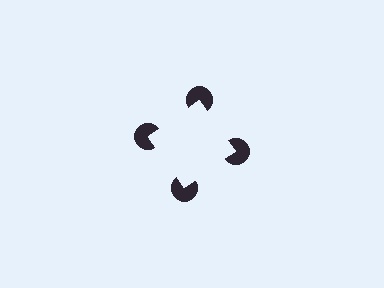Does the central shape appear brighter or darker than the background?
It typically appears slightly brighter than the background, even though no actual brightness change is drawn.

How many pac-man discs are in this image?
There are 4 — one at each vertex of the illusory square.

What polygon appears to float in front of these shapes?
An illusory square — its edges are inferred from the aligned wedge cuts in the pac-man discs, not physically drawn.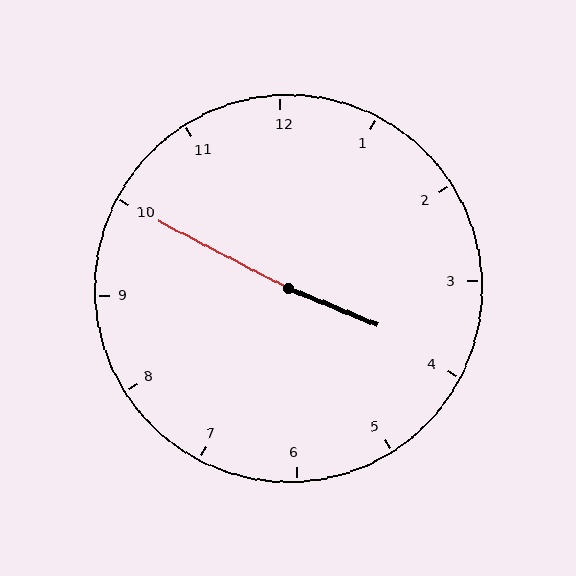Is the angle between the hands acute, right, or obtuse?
It is obtuse.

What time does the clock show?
3:50.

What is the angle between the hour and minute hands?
Approximately 175 degrees.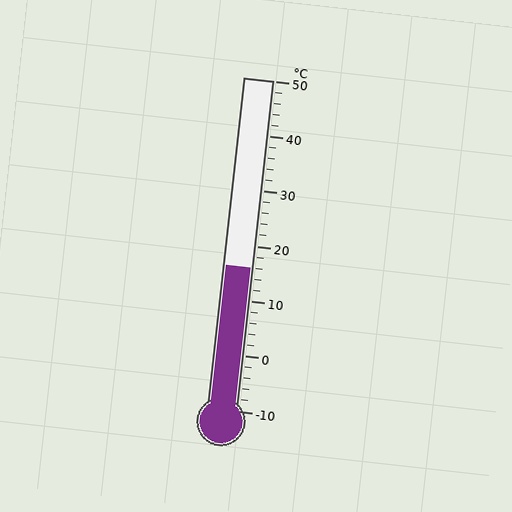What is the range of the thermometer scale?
The thermometer scale ranges from -10°C to 50°C.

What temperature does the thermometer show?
The thermometer shows approximately 16°C.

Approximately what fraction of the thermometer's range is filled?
The thermometer is filled to approximately 45% of its range.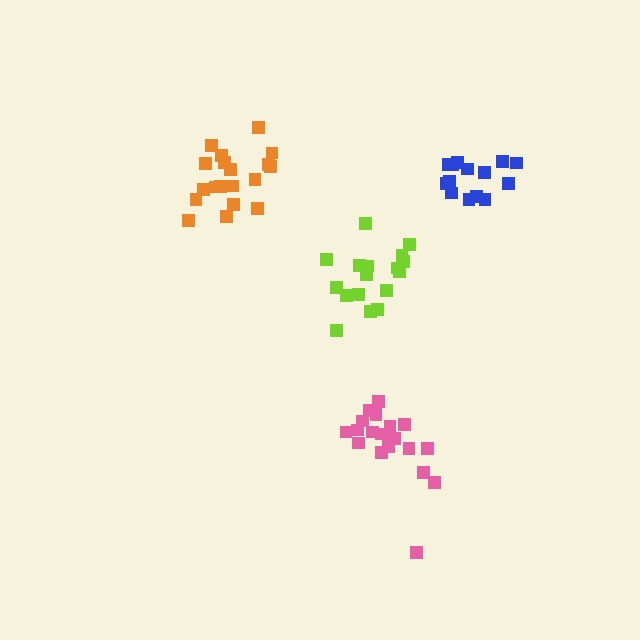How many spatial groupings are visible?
There are 4 spatial groupings.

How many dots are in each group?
Group 1: 17 dots, Group 2: 19 dots, Group 3: 14 dots, Group 4: 19 dots (69 total).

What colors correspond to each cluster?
The clusters are colored: lime, pink, blue, orange.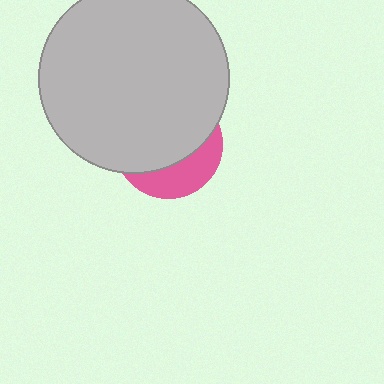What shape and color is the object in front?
The object in front is a light gray circle.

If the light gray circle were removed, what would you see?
You would see the complete pink circle.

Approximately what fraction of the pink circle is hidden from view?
Roughly 68% of the pink circle is hidden behind the light gray circle.